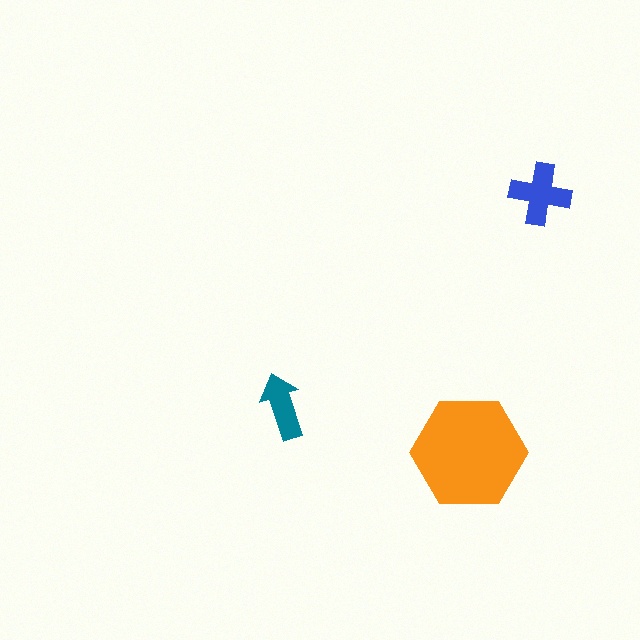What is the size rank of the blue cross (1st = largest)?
2nd.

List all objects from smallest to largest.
The teal arrow, the blue cross, the orange hexagon.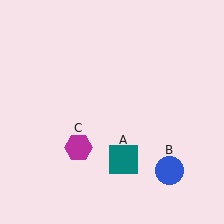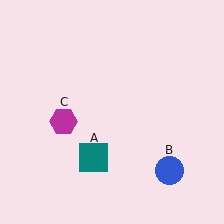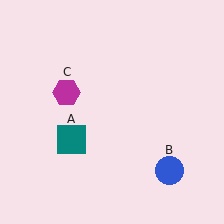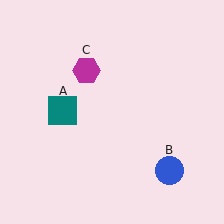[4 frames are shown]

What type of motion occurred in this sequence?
The teal square (object A), magenta hexagon (object C) rotated clockwise around the center of the scene.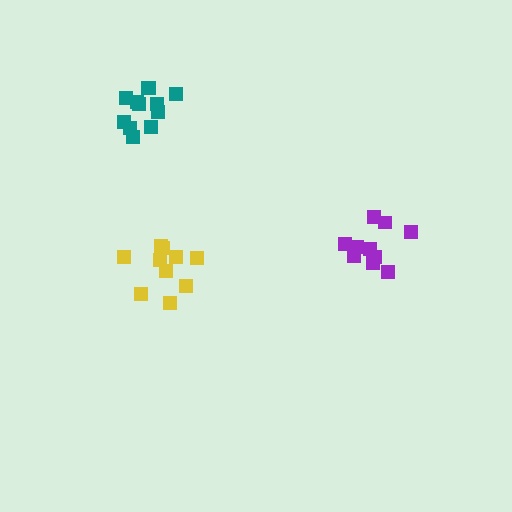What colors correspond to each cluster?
The clusters are colored: purple, yellow, teal.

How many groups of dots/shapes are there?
There are 3 groups.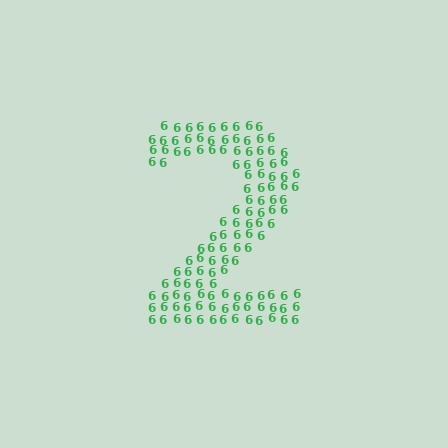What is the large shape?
The large shape is the digit 2.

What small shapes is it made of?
It is made of small digit 6's.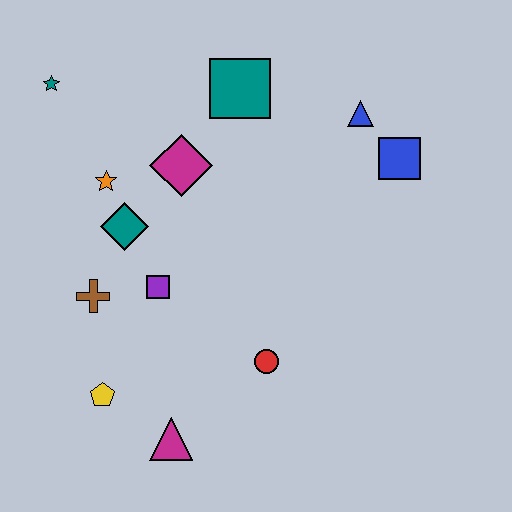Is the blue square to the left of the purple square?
No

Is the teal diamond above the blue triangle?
No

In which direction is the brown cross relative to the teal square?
The brown cross is below the teal square.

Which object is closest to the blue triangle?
The blue square is closest to the blue triangle.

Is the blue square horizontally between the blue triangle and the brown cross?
No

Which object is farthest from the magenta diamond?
The magenta triangle is farthest from the magenta diamond.